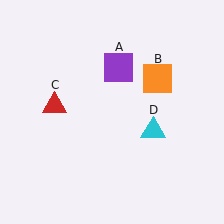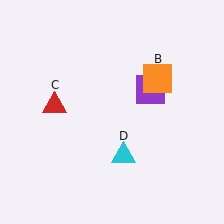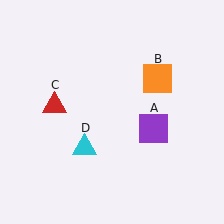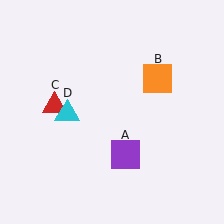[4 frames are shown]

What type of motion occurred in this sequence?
The purple square (object A), cyan triangle (object D) rotated clockwise around the center of the scene.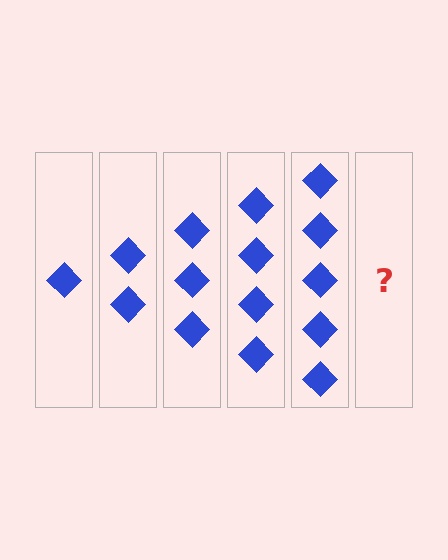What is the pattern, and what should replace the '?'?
The pattern is that each step adds one more diamond. The '?' should be 6 diamonds.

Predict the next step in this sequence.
The next step is 6 diamonds.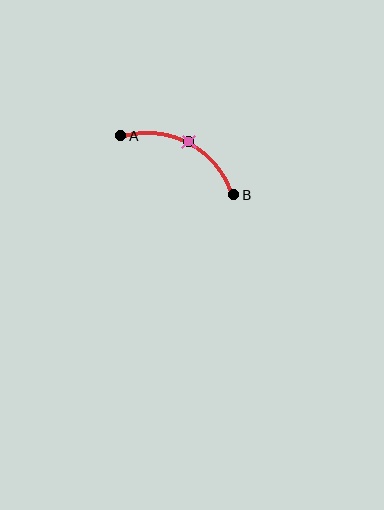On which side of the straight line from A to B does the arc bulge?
The arc bulges above the straight line connecting A and B.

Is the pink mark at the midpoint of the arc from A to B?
Yes. The pink mark lies on the arc at equal arc-length from both A and B — it is the arc midpoint.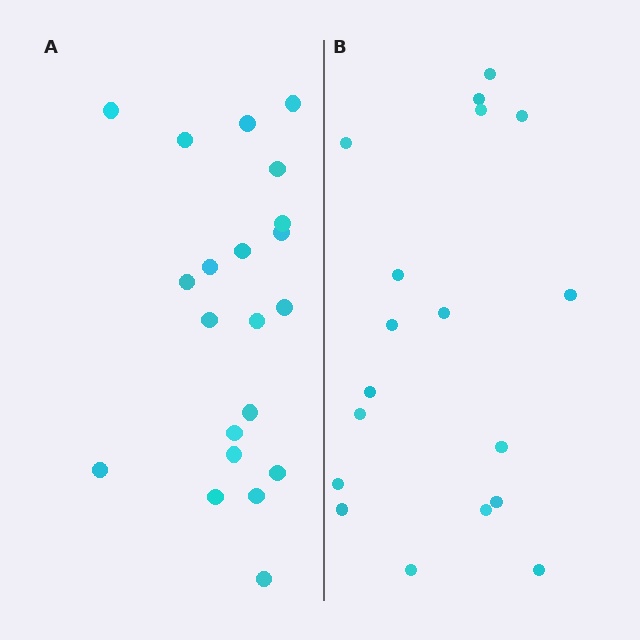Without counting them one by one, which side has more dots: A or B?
Region A (the left region) has more dots.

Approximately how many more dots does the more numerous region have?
Region A has just a few more — roughly 2 or 3 more dots than region B.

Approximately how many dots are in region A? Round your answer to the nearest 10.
About 20 dots. (The exact count is 21, which rounds to 20.)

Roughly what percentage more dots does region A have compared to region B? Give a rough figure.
About 15% more.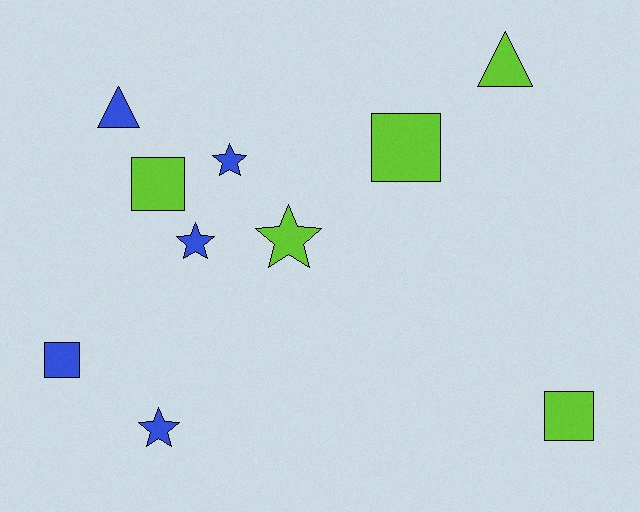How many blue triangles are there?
There is 1 blue triangle.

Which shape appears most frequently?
Square, with 4 objects.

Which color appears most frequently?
Blue, with 5 objects.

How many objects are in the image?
There are 10 objects.